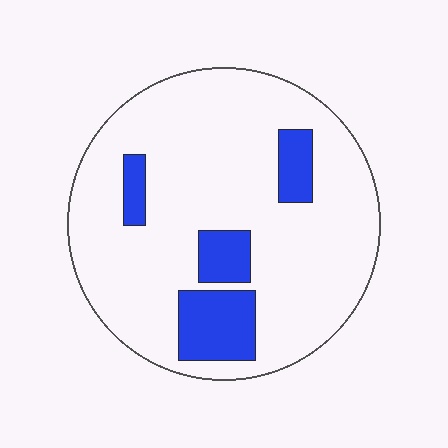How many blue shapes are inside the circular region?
4.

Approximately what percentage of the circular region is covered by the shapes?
Approximately 15%.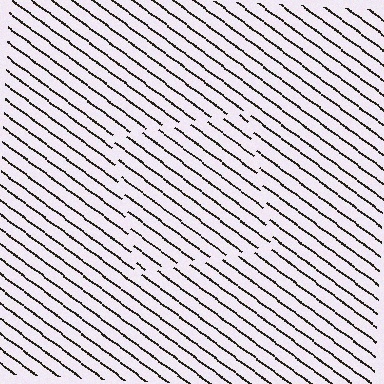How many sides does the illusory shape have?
4 sides — the line-ends trace a square.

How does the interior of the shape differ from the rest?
The interior of the shape contains the same grating, shifted by half a period — the contour is defined by the phase discontinuity where line-ends from the inner and outer gratings abut.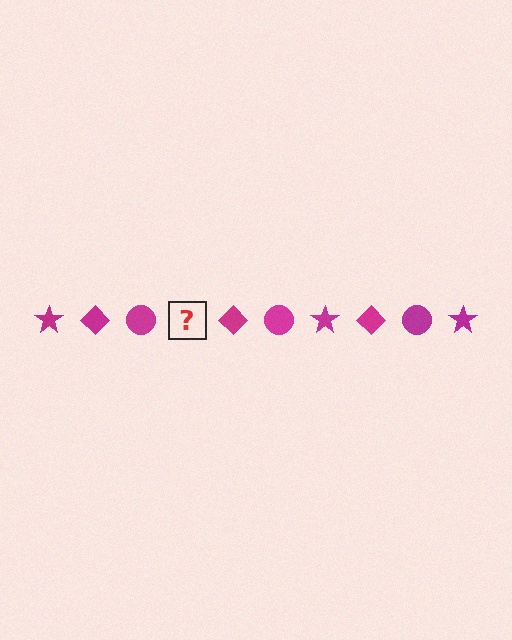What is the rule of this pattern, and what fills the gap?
The rule is that the pattern cycles through star, diamond, circle shapes in magenta. The gap should be filled with a magenta star.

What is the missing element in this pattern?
The missing element is a magenta star.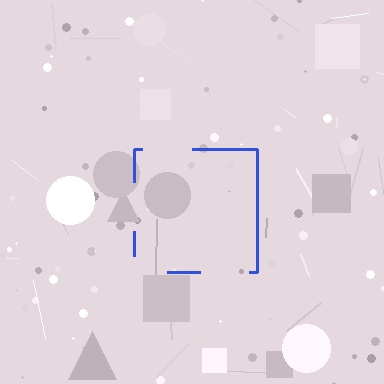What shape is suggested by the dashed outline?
The dashed outline suggests a square.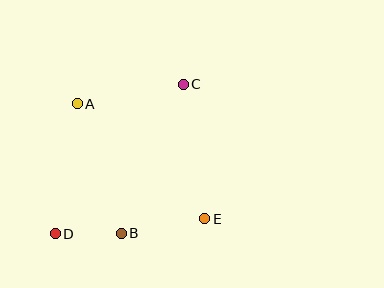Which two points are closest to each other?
Points B and D are closest to each other.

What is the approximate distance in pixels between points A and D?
The distance between A and D is approximately 132 pixels.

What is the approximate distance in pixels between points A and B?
The distance between A and B is approximately 137 pixels.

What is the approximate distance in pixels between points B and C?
The distance between B and C is approximately 161 pixels.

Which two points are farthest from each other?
Points C and D are farthest from each other.